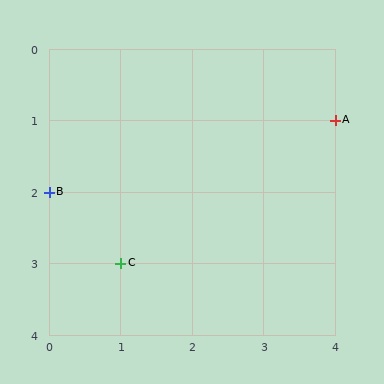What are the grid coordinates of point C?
Point C is at grid coordinates (1, 3).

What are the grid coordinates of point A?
Point A is at grid coordinates (4, 1).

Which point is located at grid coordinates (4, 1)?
Point A is at (4, 1).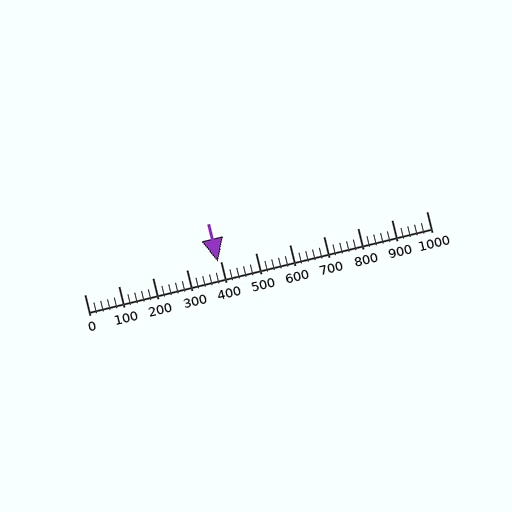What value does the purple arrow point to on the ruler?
The purple arrow points to approximately 392.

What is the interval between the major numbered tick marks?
The major tick marks are spaced 100 units apart.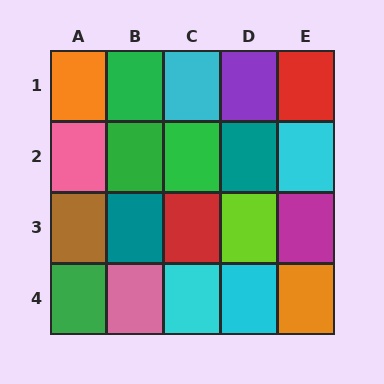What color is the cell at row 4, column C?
Cyan.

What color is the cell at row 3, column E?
Magenta.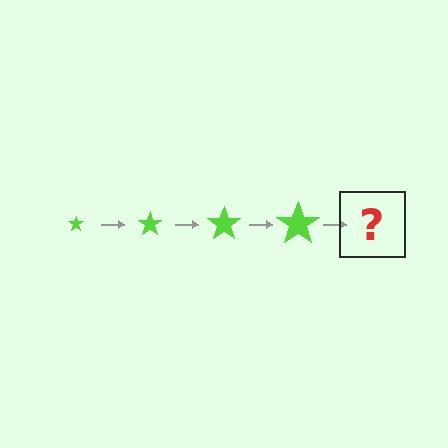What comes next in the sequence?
The next element should be a lime star, larger than the previous one.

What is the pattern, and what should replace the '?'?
The pattern is that the star gets progressively larger each step. The '?' should be a lime star, larger than the previous one.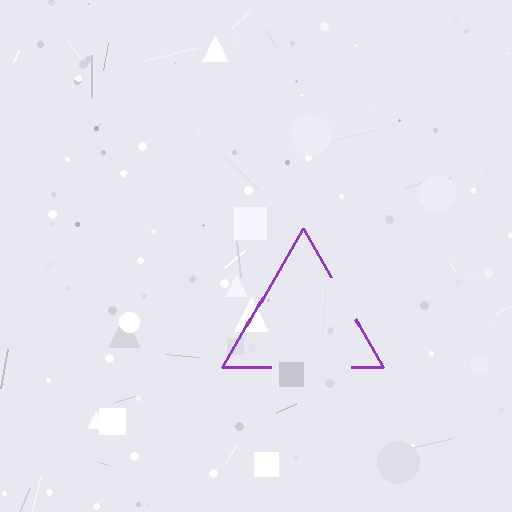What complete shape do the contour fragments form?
The contour fragments form a triangle.